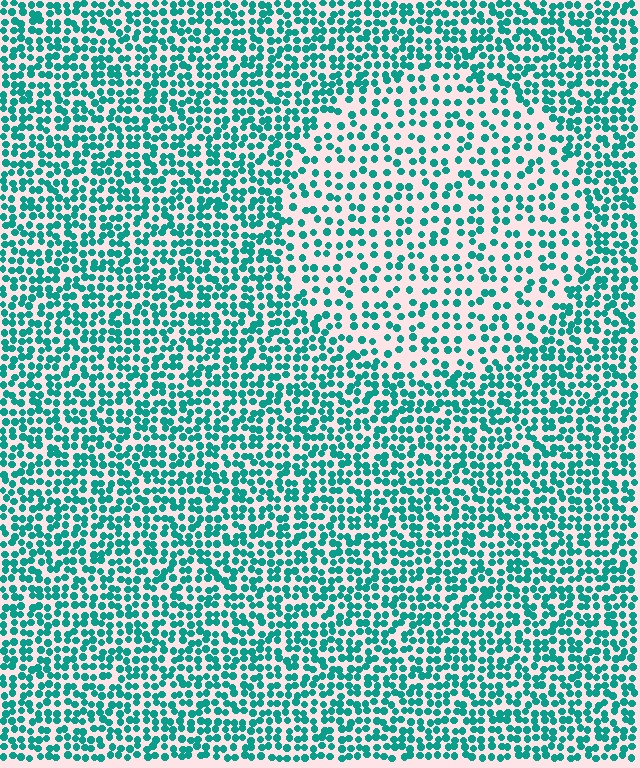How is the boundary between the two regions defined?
The boundary is defined by a change in element density (approximately 1.8x ratio). All elements are the same color, size, and shape.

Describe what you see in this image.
The image contains small teal elements arranged at two different densities. A circle-shaped region is visible where the elements are less densely packed than the surrounding area.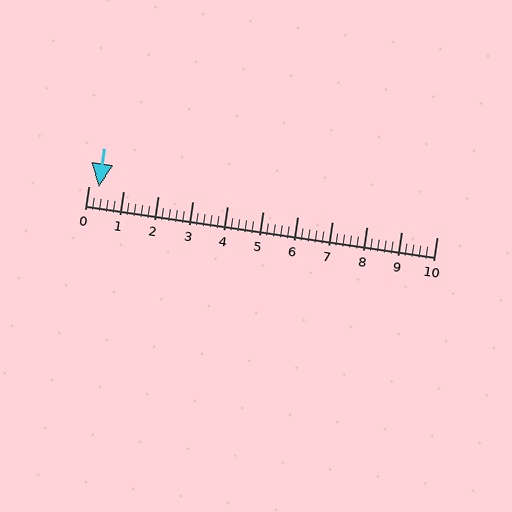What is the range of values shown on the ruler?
The ruler shows values from 0 to 10.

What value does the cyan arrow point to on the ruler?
The cyan arrow points to approximately 0.3.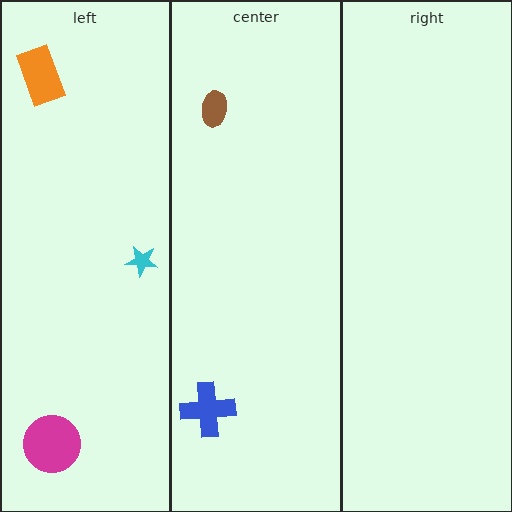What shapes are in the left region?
The orange rectangle, the magenta circle, the cyan star.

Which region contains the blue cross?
The center region.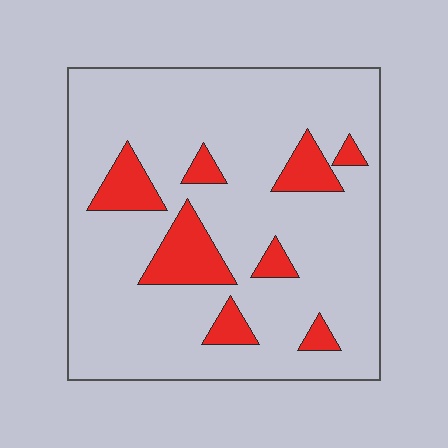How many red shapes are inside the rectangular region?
8.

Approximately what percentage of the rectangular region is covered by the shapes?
Approximately 15%.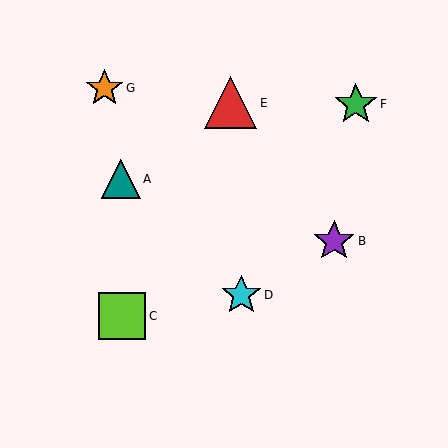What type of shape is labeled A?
Shape A is a teal triangle.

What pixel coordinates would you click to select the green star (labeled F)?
Click at (356, 104) to select the green star F.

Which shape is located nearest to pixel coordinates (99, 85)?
The orange star (labeled G) at (105, 88) is nearest to that location.